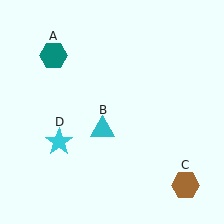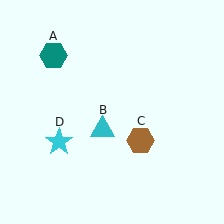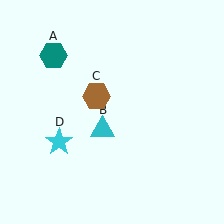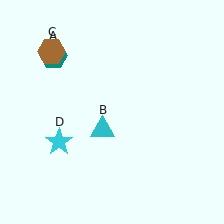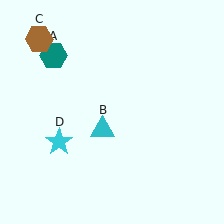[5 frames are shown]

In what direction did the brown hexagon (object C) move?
The brown hexagon (object C) moved up and to the left.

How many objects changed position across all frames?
1 object changed position: brown hexagon (object C).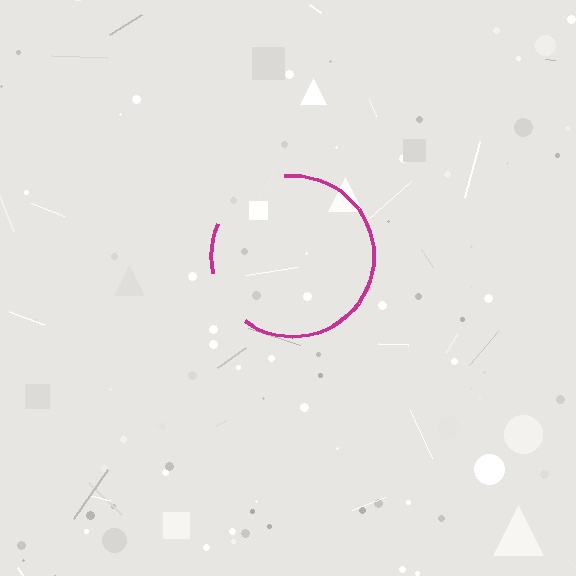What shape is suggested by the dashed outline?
The dashed outline suggests a circle.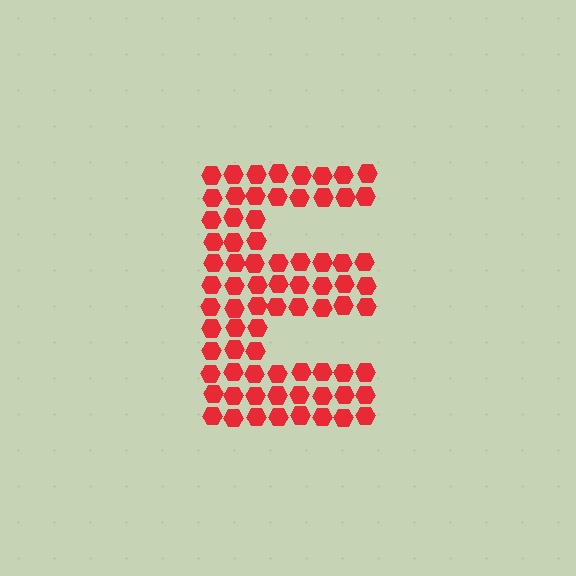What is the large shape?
The large shape is the letter E.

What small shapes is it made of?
It is made of small hexagons.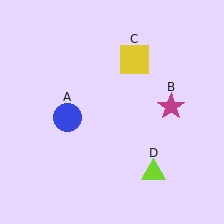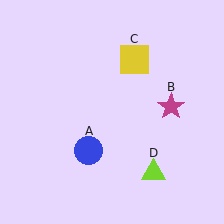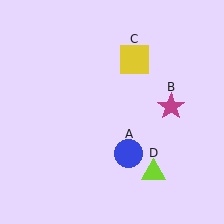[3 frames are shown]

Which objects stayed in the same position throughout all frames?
Magenta star (object B) and yellow square (object C) and lime triangle (object D) remained stationary.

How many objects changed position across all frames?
1 object changed position: blue circle (object A).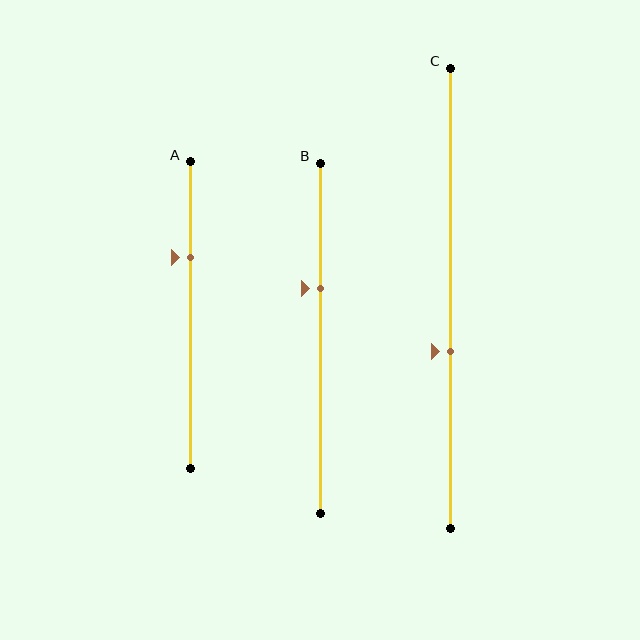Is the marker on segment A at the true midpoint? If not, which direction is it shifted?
No, the marker on segment A is shifted upward by about 19% of the segment length.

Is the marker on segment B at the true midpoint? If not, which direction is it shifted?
No, the marker on segment B is shifted upward by about 14% of the segment length.